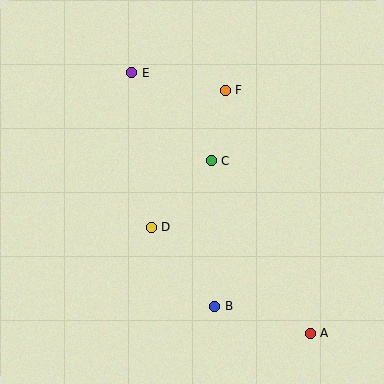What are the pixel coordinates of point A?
Point A is at (310, 333).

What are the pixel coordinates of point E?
Point E is at (132, 73).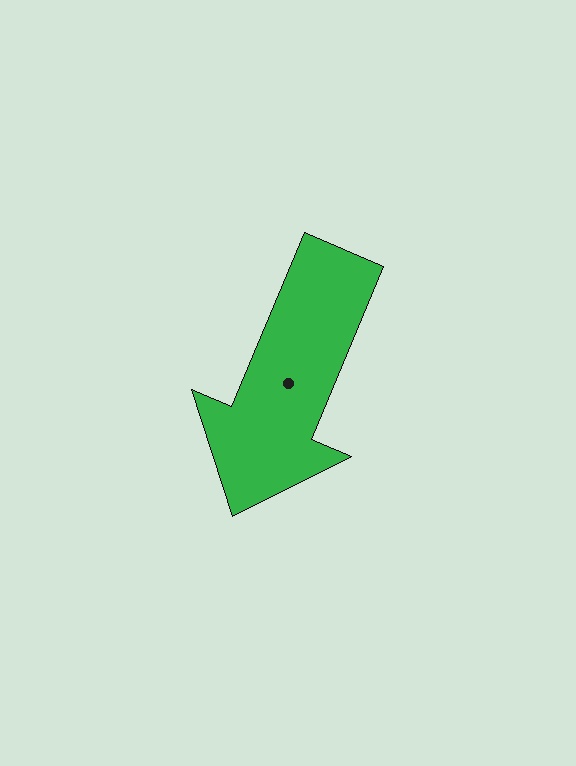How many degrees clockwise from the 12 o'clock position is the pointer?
Approximately 203 degrees.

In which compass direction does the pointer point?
Southwest.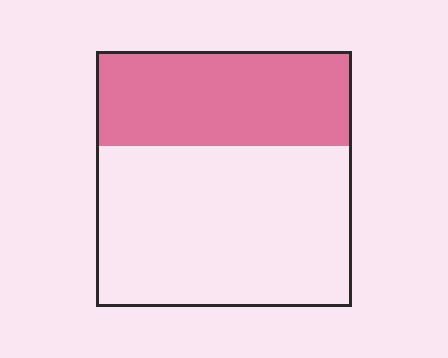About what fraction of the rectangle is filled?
About three eighths (3/8).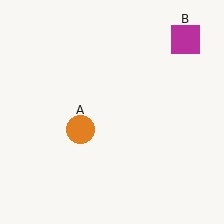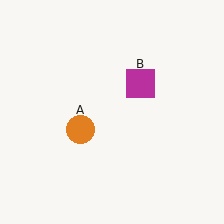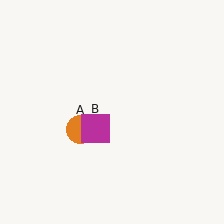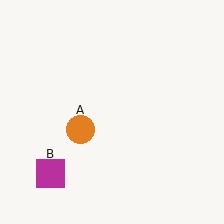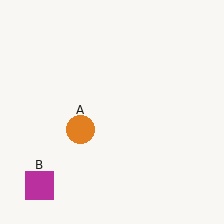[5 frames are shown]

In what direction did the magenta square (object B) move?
The magenta square (object B) moved down and to the left.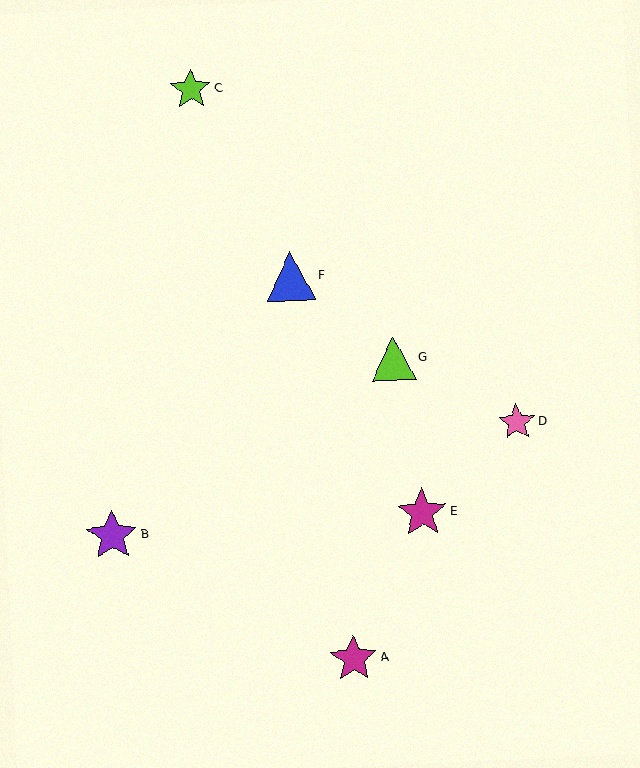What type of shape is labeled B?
Shape B is a purple star.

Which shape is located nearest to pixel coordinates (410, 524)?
The magenta star (labeled E) at (422, 513) is nearest to that location.